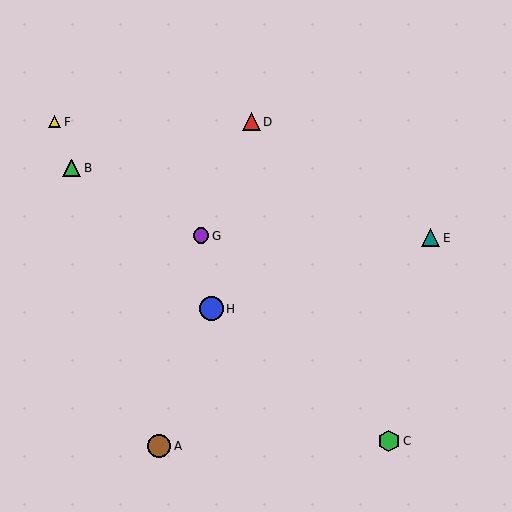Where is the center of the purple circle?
The center of the purple circle is at (201, 236).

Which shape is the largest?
The blue circle (labeled H) is the largest.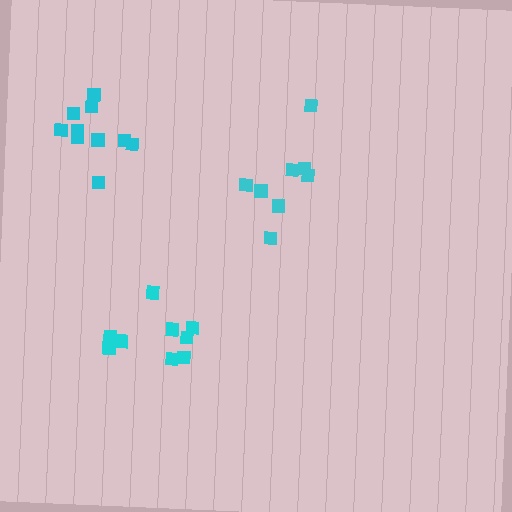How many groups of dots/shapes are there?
There are 3 groups.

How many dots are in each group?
Group 1: 8 dots, Group 2: 10 dots, Group 3: 9 dots (27 total).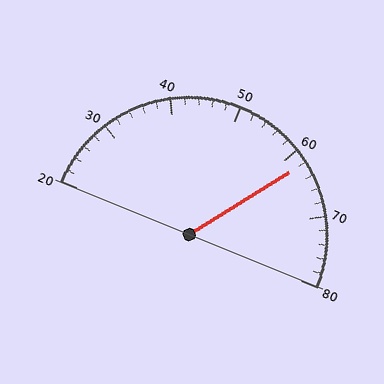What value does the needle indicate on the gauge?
The needle indicates approximately 62.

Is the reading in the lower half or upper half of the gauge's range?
The reading is in the upper half of the range (20 to 80).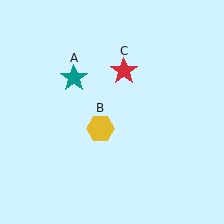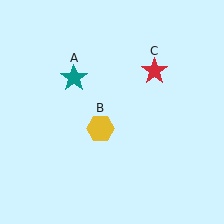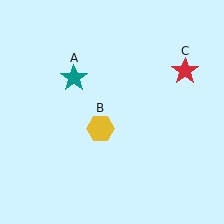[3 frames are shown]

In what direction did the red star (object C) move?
The red star (object C) moved right.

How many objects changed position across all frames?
1 object changed position: red star (object C).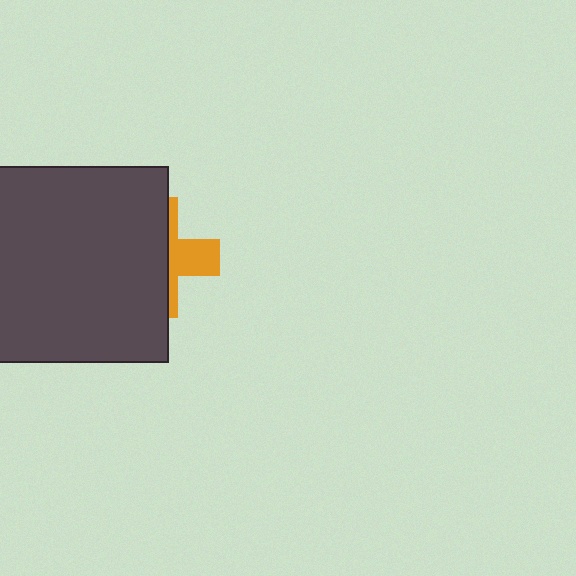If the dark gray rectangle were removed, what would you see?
You would see the complete orange cross.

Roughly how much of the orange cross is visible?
A small part of it is visible (roughly 34%).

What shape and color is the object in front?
The object in front is a dark gray rectangle.